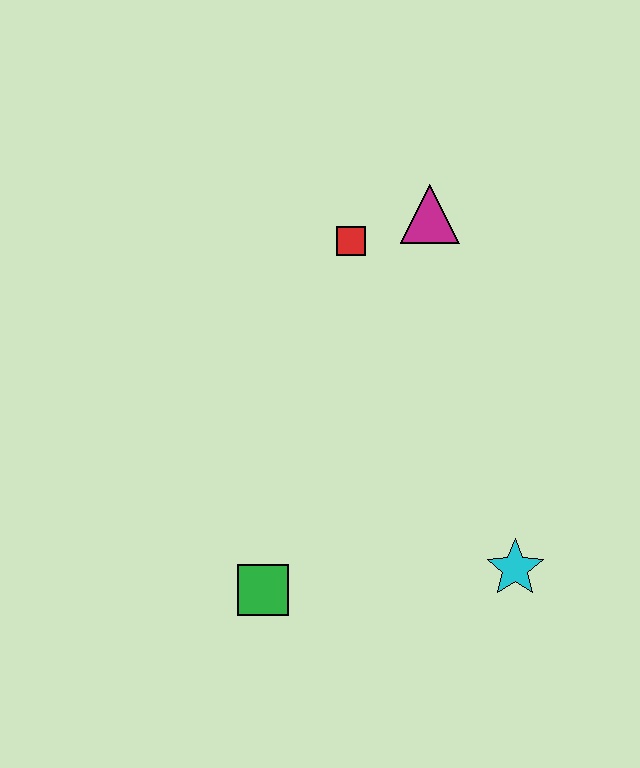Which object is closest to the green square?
The cyan star is closest to the green square.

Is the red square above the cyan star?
Yes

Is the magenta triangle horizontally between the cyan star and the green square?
Yes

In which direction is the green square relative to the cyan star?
The green square is to the left of the cyan star.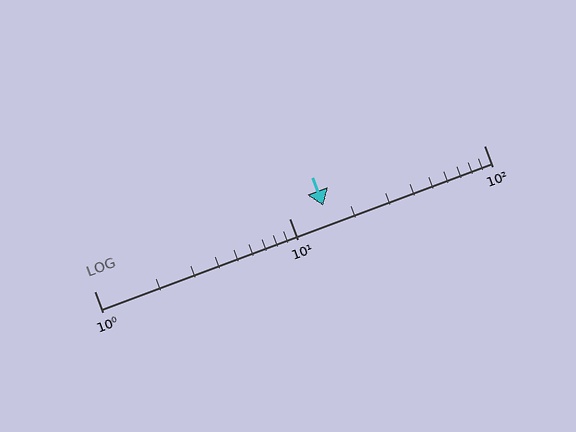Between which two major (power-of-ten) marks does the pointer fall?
The pointer is between 10 and 100.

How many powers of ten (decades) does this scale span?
The scale spans 2 decades, from 1 to 100.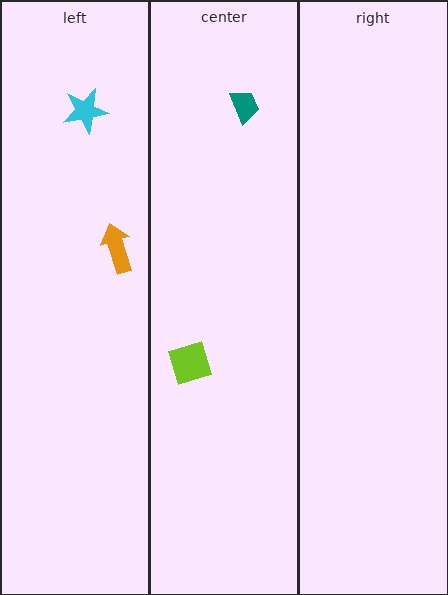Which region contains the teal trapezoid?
The center region.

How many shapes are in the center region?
2.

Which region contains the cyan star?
The left region.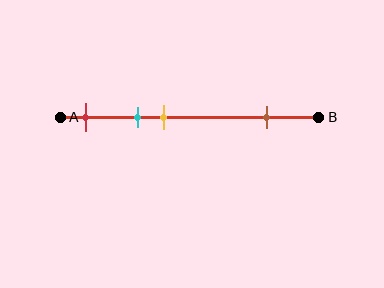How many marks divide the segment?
There are 4 marks dividing the segment.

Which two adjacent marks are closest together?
The cyan and yellow marks are the closest adjacent pair.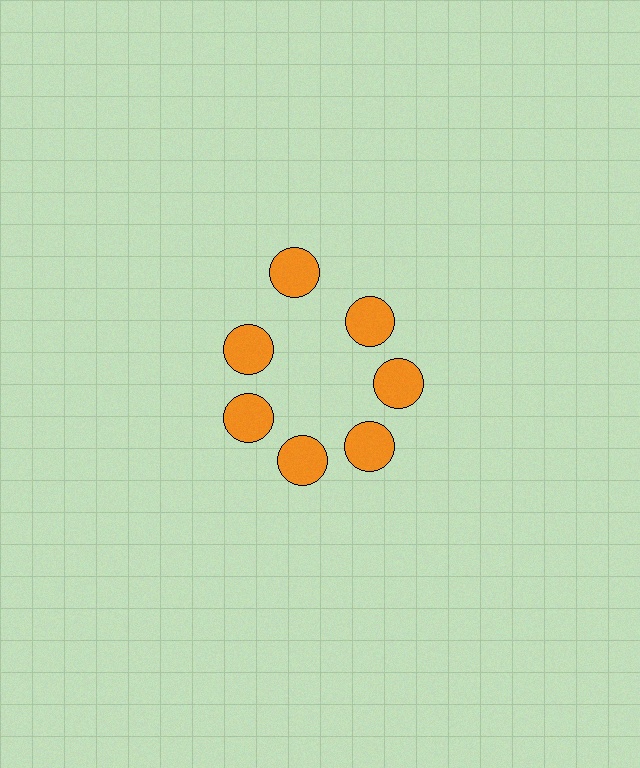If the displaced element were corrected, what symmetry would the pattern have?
It would have 7-fold rotational symmetry — the pattern would map onto itself every 51 degrees.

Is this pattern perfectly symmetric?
No. The 7 orange circles are arranged in a ring, but one element near the 12 o'clock position is pushed outward from the center, breaking the 7-fold rotational symmetry.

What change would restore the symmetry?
The symmetry would be restored by moving it inward, back onto the ring so that all 7 circles sit at equal angles and equal distance from the center.